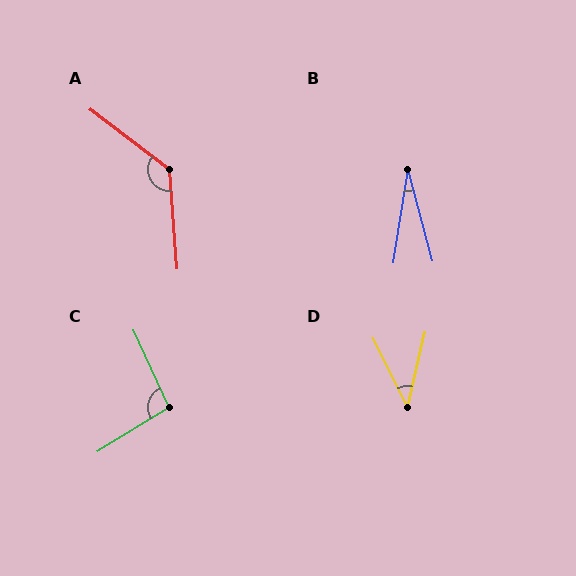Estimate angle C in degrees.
Approximately 97 degrees.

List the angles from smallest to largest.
B (24°), D (40°), C (97°), A (132°).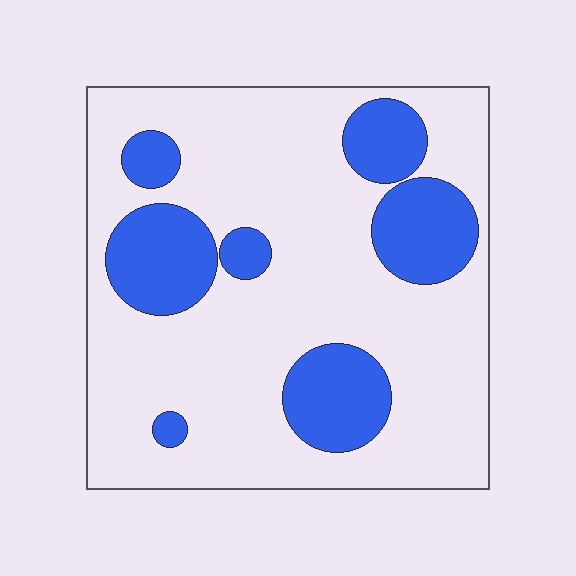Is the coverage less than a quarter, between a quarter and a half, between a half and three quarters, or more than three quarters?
Less than a quarter.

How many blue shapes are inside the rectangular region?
7.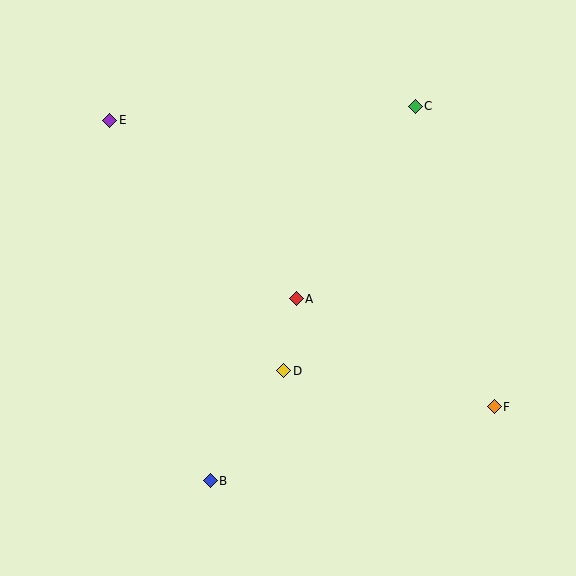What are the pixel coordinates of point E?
Point E is at (110, 120).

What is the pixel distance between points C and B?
The distance between C and B is 427 pixels.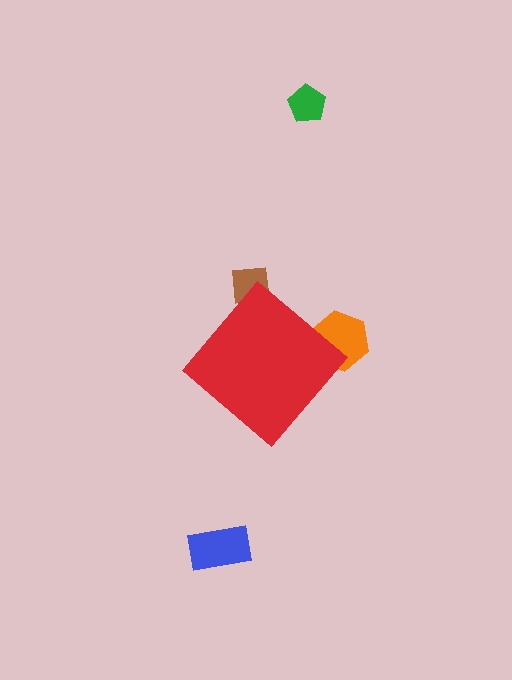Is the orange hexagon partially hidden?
Yes, the orange hexagon is partially hidden behind the red diamond.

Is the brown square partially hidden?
Yes, the brown square is partially hidden behind the red diamond.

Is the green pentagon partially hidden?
No, the green pentagon is fully visible.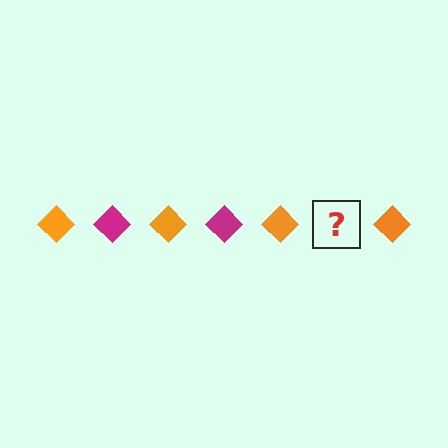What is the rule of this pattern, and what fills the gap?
The rule is that the pattern cycles through orange, magenta diamonds. The gap should be filled with a magenta diamond.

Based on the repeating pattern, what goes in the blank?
The blank should be a magenta diamond.